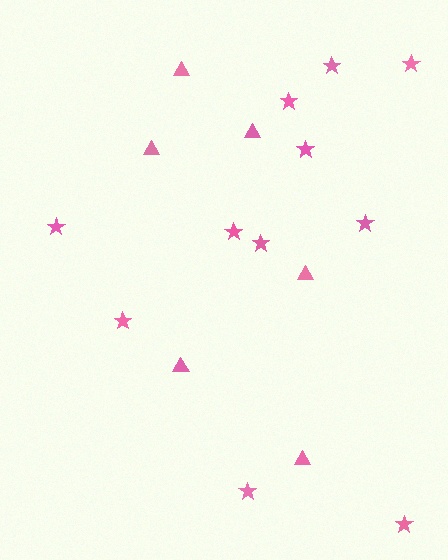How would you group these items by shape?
There are 2 groups: one group of triangles (6) and one group of stars (11).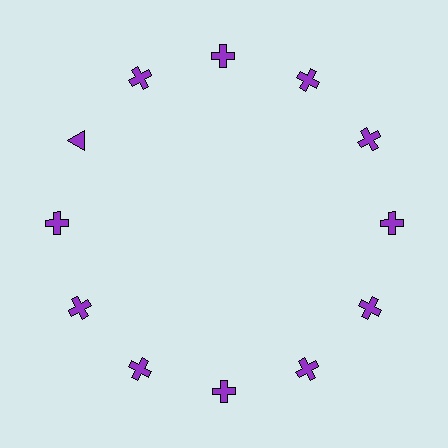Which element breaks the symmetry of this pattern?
The purple triangle at roughly the 10 o'clock position breaks the symmetry. All other shapes are purple crosses.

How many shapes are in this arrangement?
There are 12 shapes arranged in a ring pattern.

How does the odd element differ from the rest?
It has a different shape: triangle instead of cross.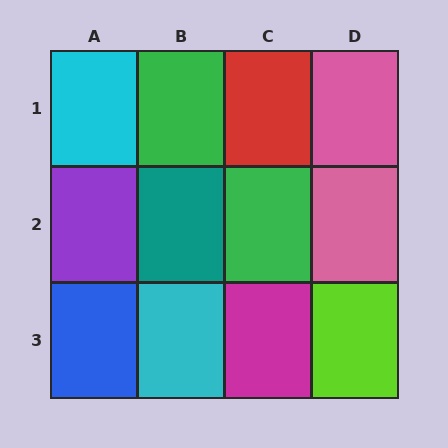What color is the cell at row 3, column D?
Lime.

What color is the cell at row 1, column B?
Green.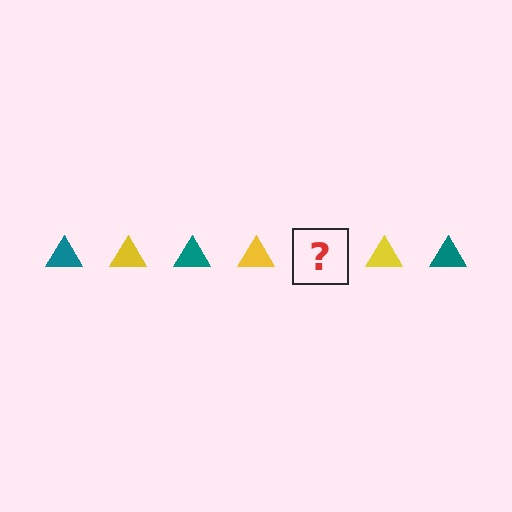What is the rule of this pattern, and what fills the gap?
The rule is that the pattern cycles through teal, yellow triangles. The gap should be filled with a teal triangle.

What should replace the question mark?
The question mark should be replaced with a teal triangle.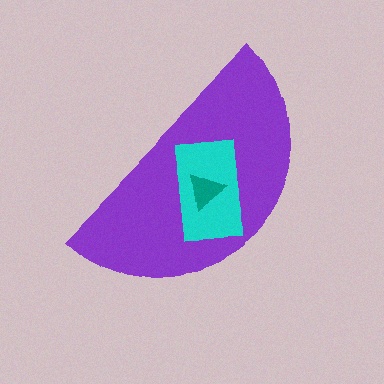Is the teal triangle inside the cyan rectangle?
Yes.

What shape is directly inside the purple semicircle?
The cyan rectangle.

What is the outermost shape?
The purple semicircle.